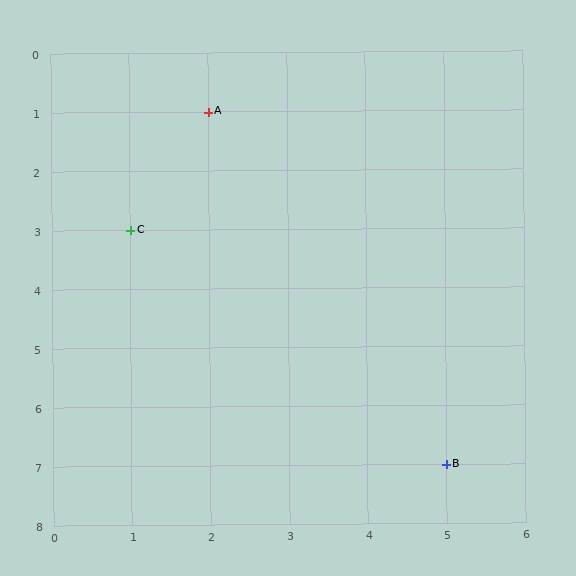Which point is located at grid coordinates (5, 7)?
Point B is at (5, 7).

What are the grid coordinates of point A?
Point A is at grid coordinates (2, 1).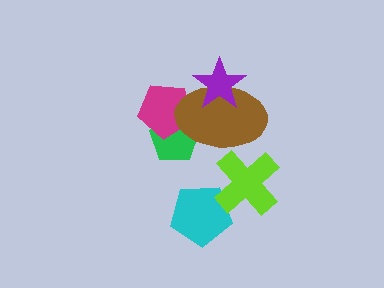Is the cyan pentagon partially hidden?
Yes, it is partially covered by another shape.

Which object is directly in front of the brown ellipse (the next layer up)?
The lime cross is directly in front of the brown ellipse.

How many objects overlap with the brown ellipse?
5 objects overlap with the brown ellipse.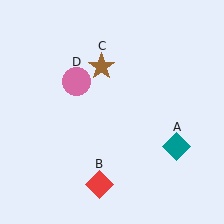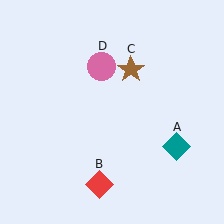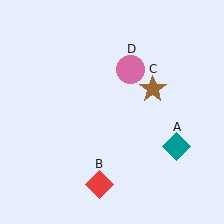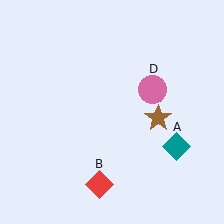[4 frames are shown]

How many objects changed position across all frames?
2 objects changed position: brown star (object C), pink circle (object D).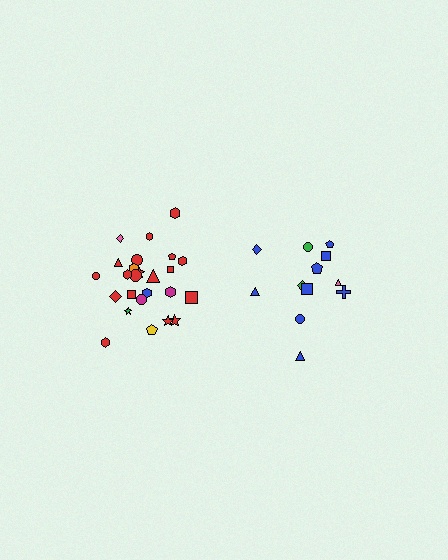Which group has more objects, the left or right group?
The left group.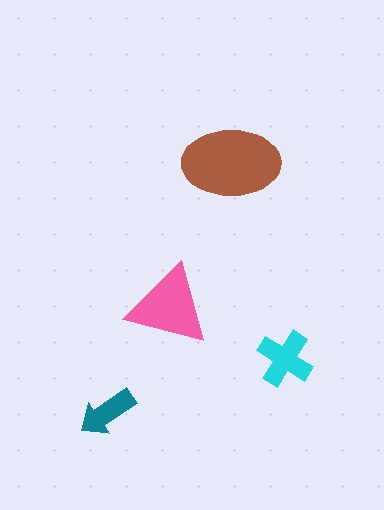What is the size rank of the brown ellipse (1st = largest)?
1st.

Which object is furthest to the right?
The cyan cross is rightmost.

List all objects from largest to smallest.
The brown ellipse, the pink triangle, the cyan cross, the teal arrow.